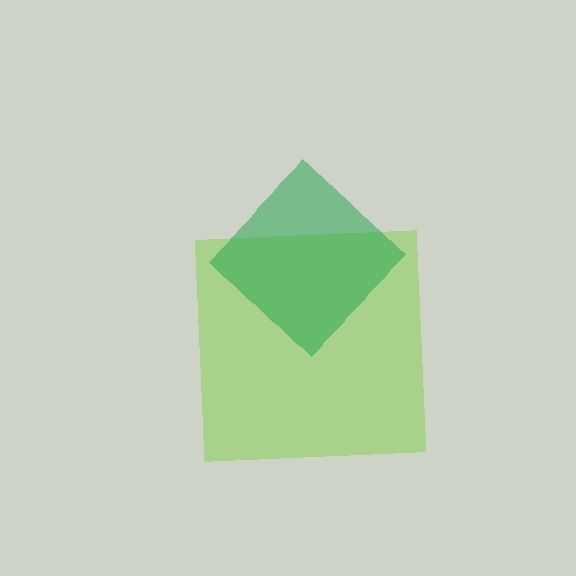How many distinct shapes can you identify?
There are 2 distinct shapes: a lime square, a green diamond.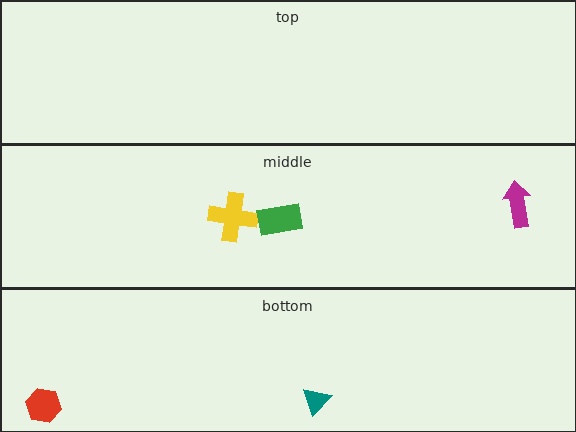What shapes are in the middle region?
The yellow cross, the magenta arrow, the green rectangle.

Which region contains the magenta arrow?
The middle region.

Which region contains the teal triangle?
The bottom region.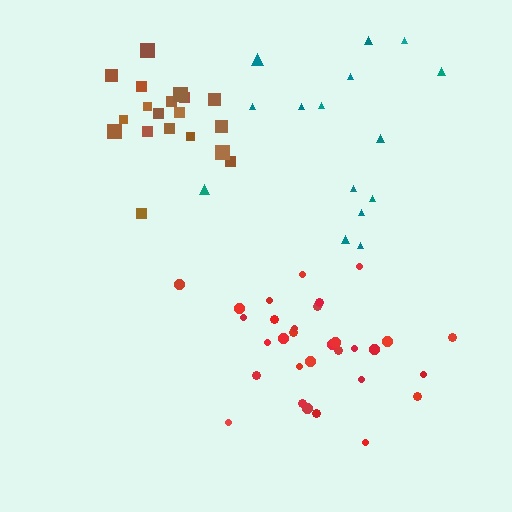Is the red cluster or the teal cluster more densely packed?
Red.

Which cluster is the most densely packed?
Brown.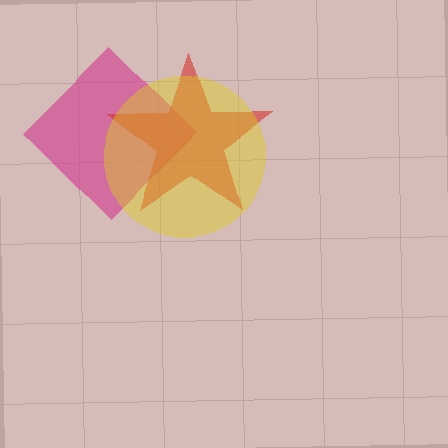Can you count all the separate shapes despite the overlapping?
Yes, there are 3 separate shapes.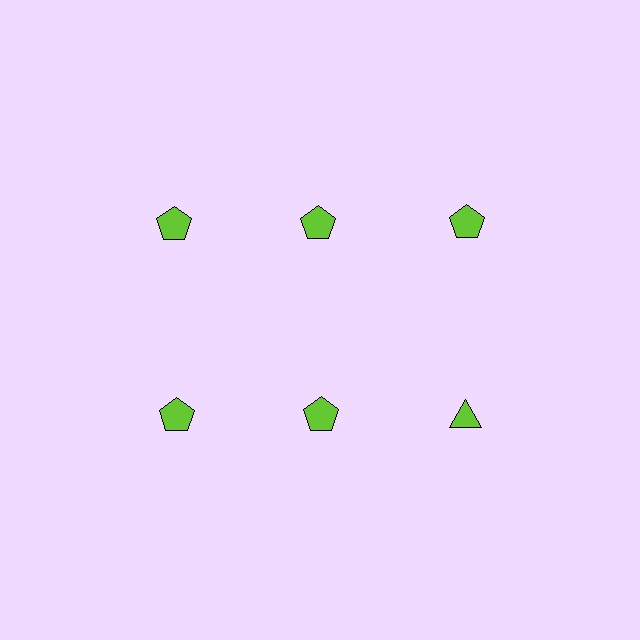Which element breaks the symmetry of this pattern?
The lime triangle in the second row, center column breaks the symmetry. All other shapes are lime pentagons.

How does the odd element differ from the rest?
It has a different shape: triangle instead of pentagon.